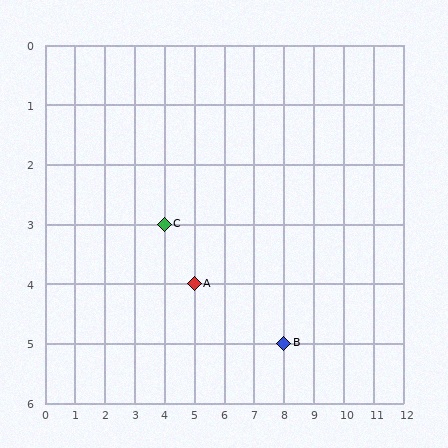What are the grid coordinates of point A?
Point A is at grid coordinates (5, 4).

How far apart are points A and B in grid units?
Points A and B are 3 columns and 1 row apart (about 3.2 grid units diagonally).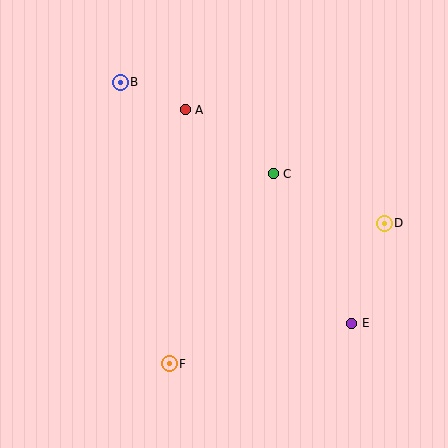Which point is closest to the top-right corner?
Point D is closest to the top-right corner.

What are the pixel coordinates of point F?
Point F is at (169, 364).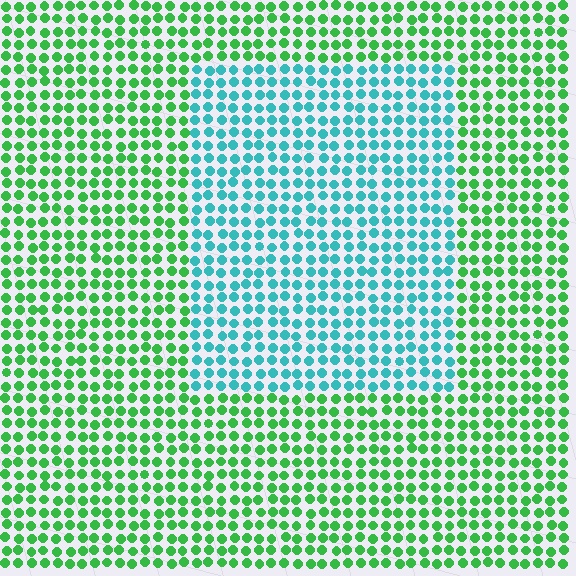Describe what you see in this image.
The image is filled with small green elements in a uniform arrangement. A rectangle-shaped region is visible where the elements are tinted to a slightly different hue, forming a subtle color boundary.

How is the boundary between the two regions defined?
The boundary is defined purely by a slight shift in hue (about 53 degrees). Spacing, size, and orientation are identical on both sides.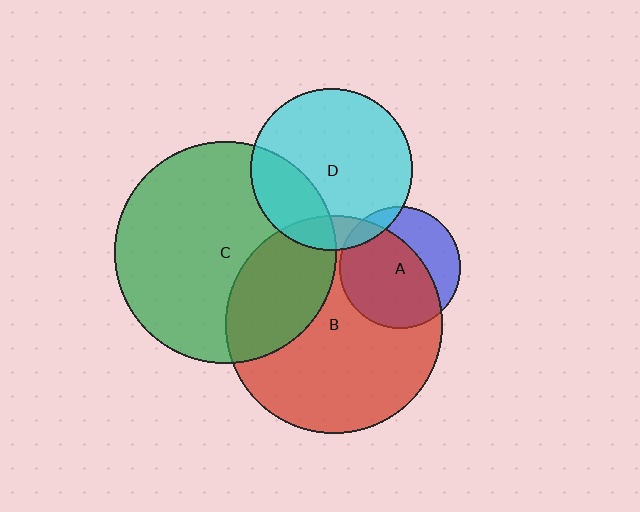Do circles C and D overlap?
Yes.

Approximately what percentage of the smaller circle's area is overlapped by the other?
Approximately 25%.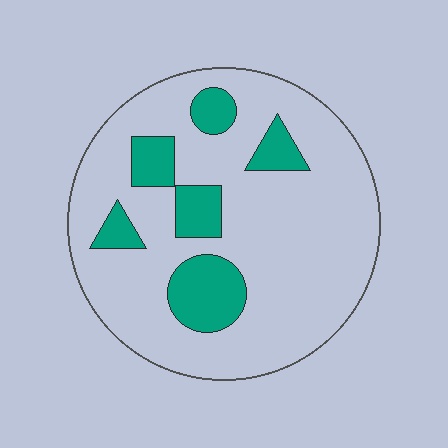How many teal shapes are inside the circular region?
6.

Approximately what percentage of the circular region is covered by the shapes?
Approximately 20%.